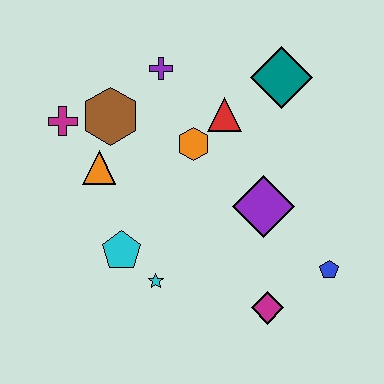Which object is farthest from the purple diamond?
The magenta cross is farthest from the purple diamond.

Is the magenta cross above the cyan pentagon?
Yes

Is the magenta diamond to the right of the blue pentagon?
No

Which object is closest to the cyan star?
The cyan pentagon is closest to the cyan star.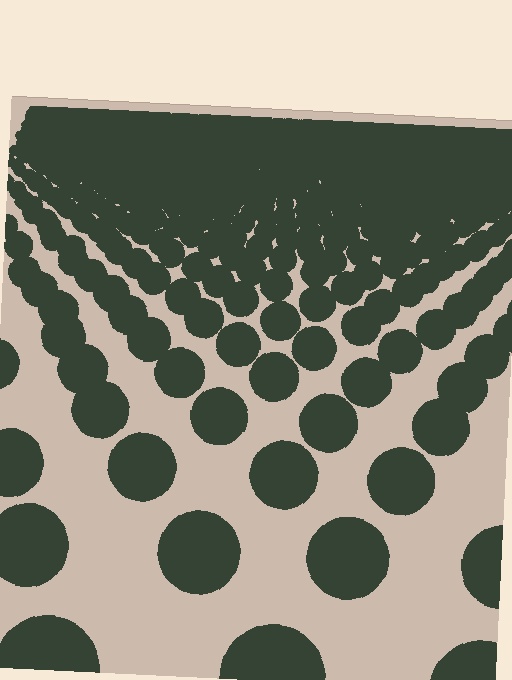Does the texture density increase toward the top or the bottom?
Density increases toward the top.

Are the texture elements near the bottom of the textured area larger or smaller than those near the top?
Larger. Near the bottom, elements are closer to the viewer and appear at a bigger on-screen size.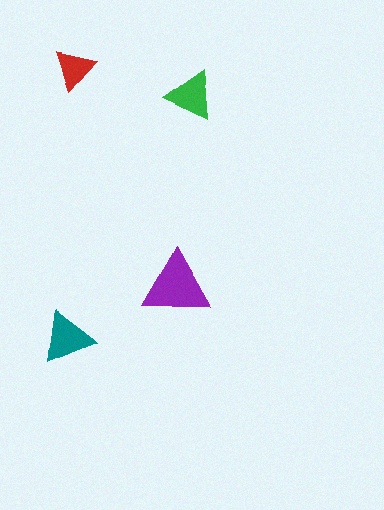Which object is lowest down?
The teal triangle is bottommost.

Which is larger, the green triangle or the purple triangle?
The purple one.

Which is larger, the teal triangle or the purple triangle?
The purple one.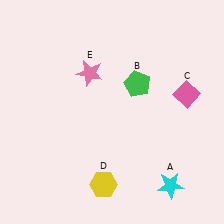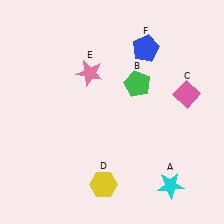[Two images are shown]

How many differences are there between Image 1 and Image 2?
There is 1 difference between the two images.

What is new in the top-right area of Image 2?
A blue pentagon (F) was added in the top-right area of Image 2.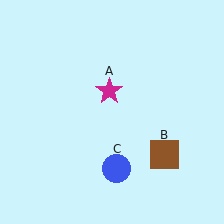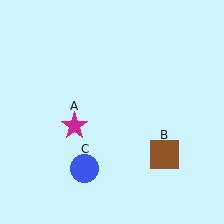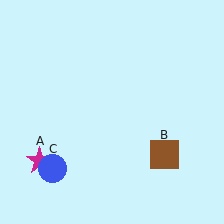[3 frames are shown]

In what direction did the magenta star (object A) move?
The magenta star (object A) moved down and to the left.